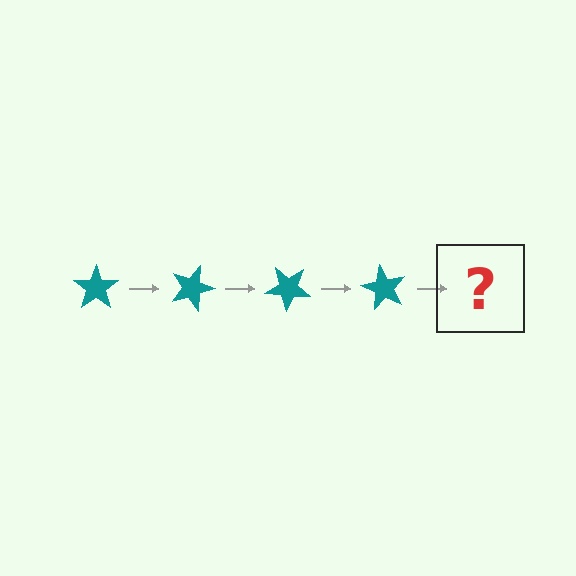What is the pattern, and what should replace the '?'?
The pattern is that the star rotates 20 degrees each step. The '?' should be a teal star rotated 80 degrees.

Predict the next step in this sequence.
The next step is a teal star rotated 80 degrees.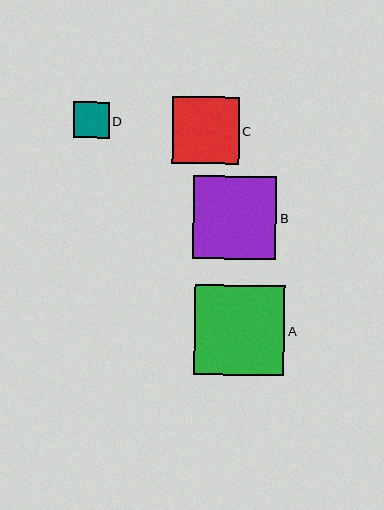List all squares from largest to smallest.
From largest to smallest: A, B, C, D.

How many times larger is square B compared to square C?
Square B is approximately 1.3 times the size of square C.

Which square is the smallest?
Square D is the smallest with a size of approximately 36 pixels.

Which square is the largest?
Square A is the largest with a size of approximately 90 pixels.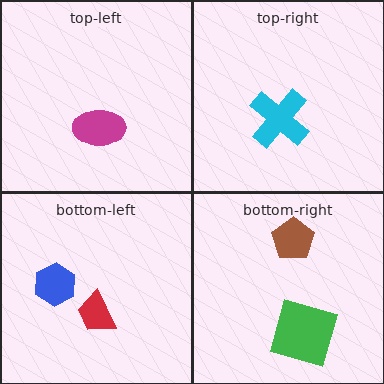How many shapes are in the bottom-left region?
2.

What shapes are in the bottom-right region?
The green square, the brown pentagon.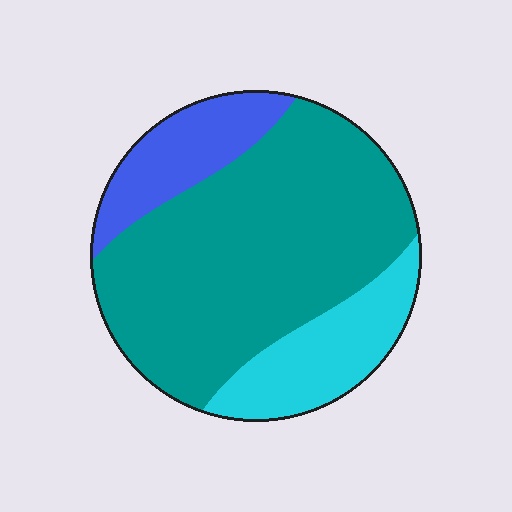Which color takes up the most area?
Teal, at roughly 65%.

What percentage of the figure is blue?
Blue takes up about one sixth (1/6) of the figure.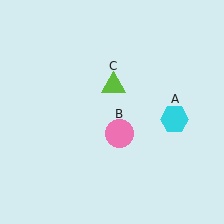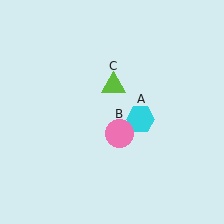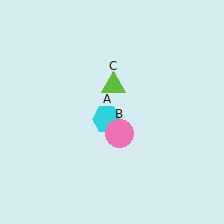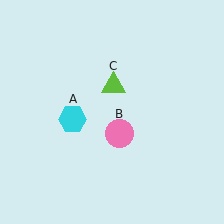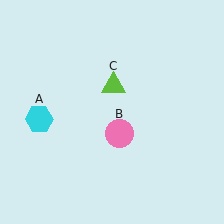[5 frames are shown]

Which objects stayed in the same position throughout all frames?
Pink circle (object B) and lime triangle (object C) remained stationary.